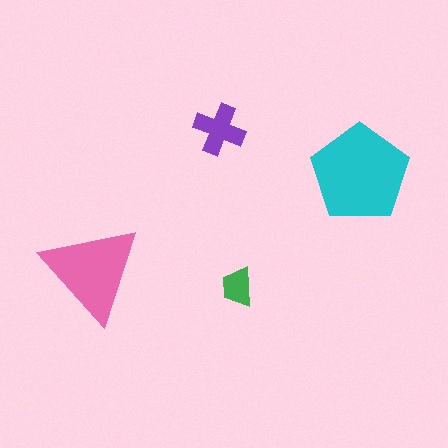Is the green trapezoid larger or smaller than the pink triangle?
Smaller.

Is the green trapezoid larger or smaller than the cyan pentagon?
Smaller.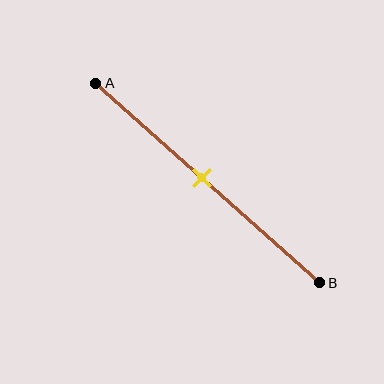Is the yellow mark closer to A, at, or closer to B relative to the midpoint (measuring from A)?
The yellow mark is approximately at the midpoint of segment AB.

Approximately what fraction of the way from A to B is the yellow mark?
The yellow mark is approximately 45% of the way from A to B.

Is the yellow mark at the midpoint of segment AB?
Yes, the mark is approximately at the midpoint.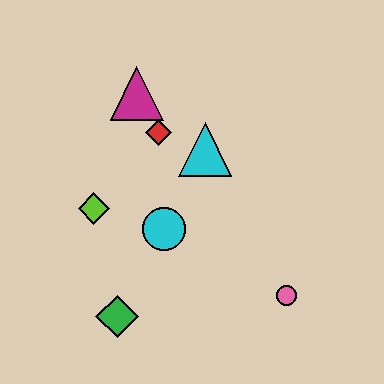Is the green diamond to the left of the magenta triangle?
Yes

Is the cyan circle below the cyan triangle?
Yes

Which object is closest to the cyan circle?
The lime diamond is closest to the cyan circle.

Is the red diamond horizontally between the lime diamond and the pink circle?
Yes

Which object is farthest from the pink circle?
The magenta triangle is farthest from the pink circle.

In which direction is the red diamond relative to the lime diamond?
The red diamond is above the lime diamond.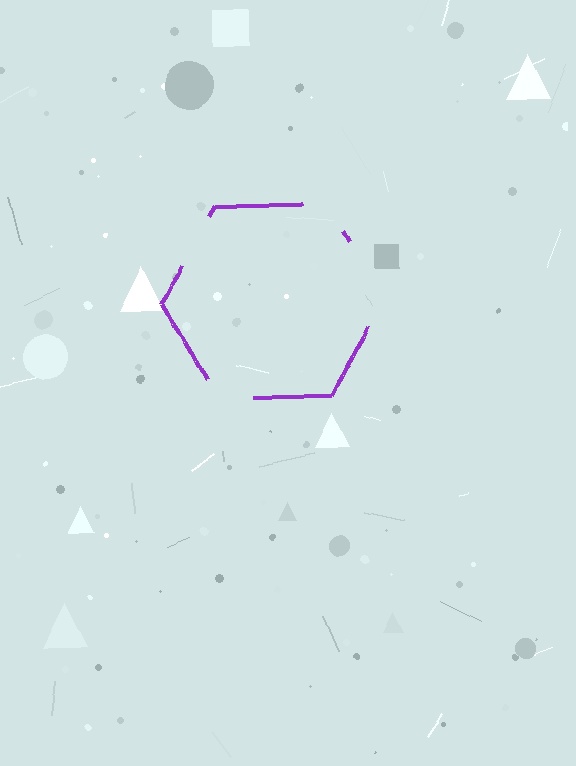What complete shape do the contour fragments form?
The contour fragments form a hexagon.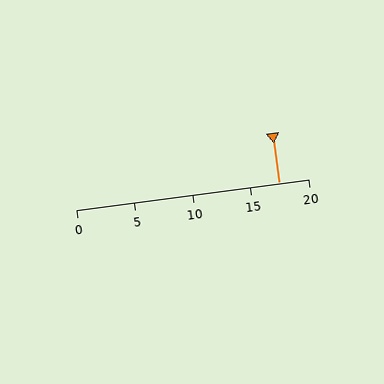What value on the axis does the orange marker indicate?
The marker indicates approximately 17.5.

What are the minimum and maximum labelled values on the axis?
The axis runs from 0 to 20.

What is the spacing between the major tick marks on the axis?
The major ticks are spaced 5 apart.